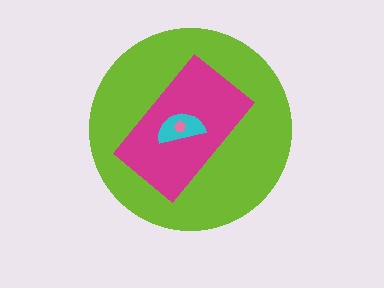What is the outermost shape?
The lime circle.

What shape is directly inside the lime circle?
The magenta rectangle.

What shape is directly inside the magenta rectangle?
The cyan semicircle.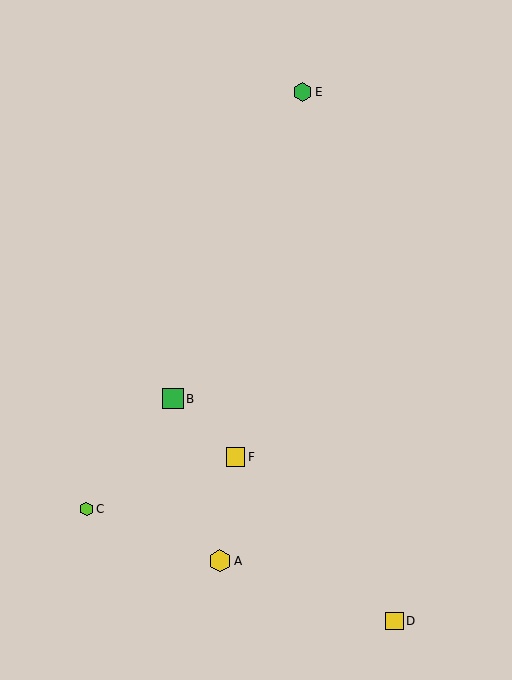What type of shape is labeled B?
Shape B is a green square.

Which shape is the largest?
The yellow hexagon (labeled A) is the largest.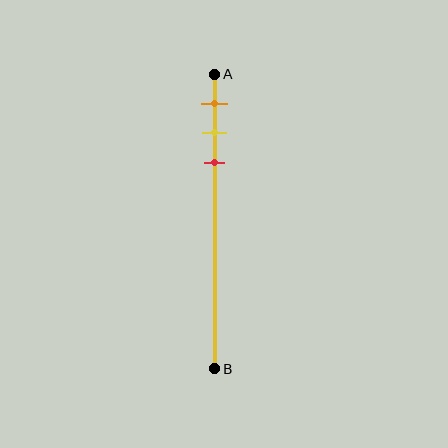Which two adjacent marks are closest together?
The yellow and red marks are the closest adjacent pair.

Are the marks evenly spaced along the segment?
Yes, the marks are approximately evenly spaced.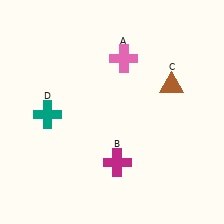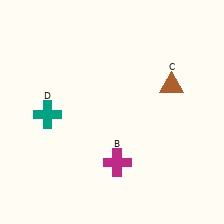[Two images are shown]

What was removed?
The pink cross (A) was removed in Image 2.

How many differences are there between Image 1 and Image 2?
There is 1 difference between the two images.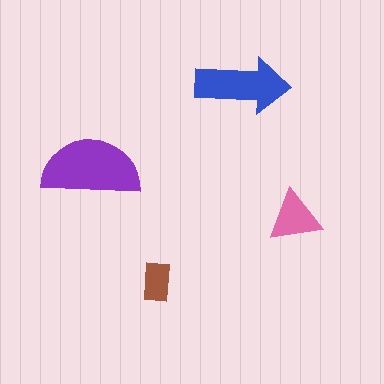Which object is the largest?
The purple semicircle.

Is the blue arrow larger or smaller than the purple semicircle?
Smaller.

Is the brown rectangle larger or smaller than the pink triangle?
Smaller.